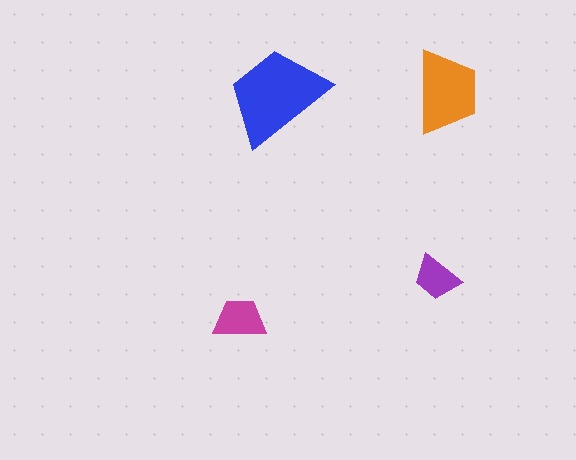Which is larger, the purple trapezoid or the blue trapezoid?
The blue one.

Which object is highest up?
The orange trapezoid is topmost.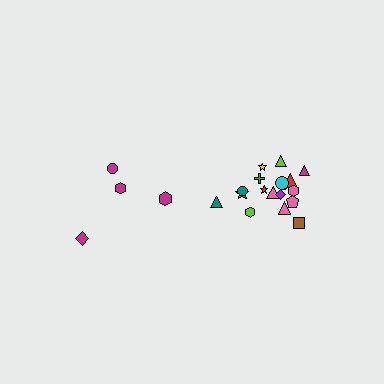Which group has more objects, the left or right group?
The right group.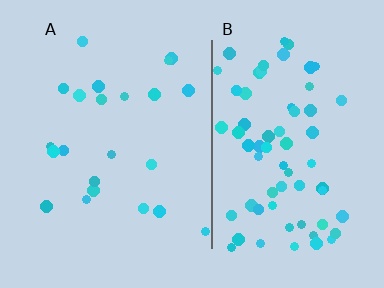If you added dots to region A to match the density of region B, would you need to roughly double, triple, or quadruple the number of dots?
Approximately triple.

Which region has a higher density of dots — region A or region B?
B (the right).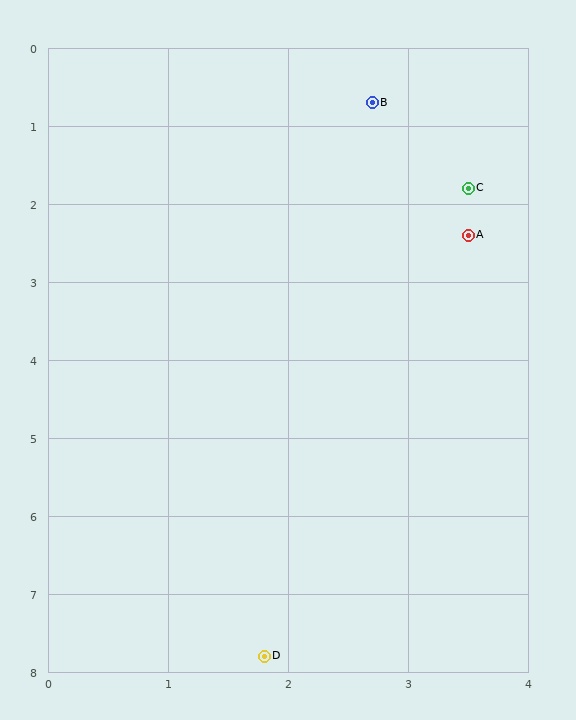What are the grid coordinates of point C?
Point C is at approximately (3.5, 1.8).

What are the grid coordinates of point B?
Point B is at approximately (2.7, 0.7).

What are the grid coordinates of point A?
Point A is at approximately (3.5, 2.4).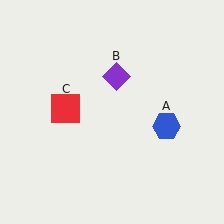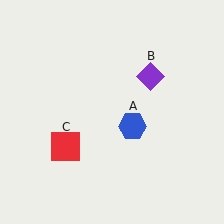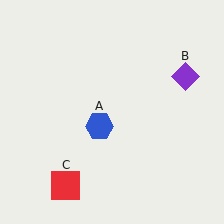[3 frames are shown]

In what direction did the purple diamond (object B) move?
The purple diamond (object B) moved right.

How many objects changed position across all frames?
3 objects changed position: blue hexagon (object A), purple diamond (object B), red square (object C).